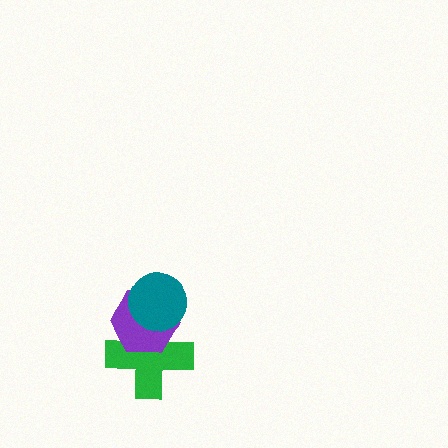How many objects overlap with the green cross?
2 objects overlap with the green cross.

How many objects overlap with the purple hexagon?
2 objects overlap with the purple hexagon.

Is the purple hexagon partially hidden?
Yes, it is partially covered by another shape.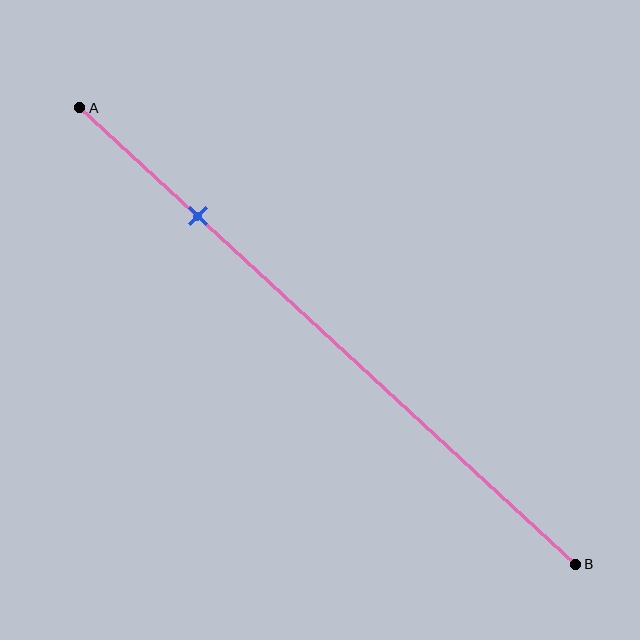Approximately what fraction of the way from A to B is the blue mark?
The blue mark is approximately 25% of the way from A to B.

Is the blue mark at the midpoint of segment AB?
No, the mark is at about 25% from A, not at the 50% midpoint.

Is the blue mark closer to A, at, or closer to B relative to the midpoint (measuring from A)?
The blue mark is closer to point A than the midpoint of segment AB.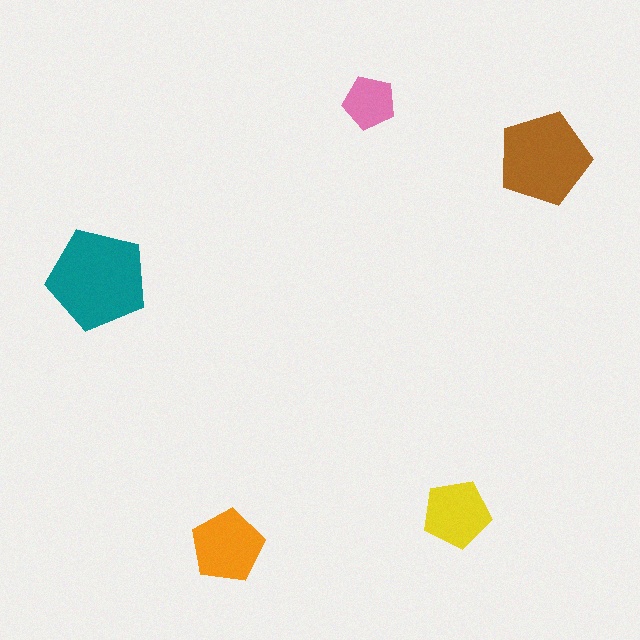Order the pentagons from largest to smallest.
the teal one, the brown one, the orange one, the yellow one, the pink one.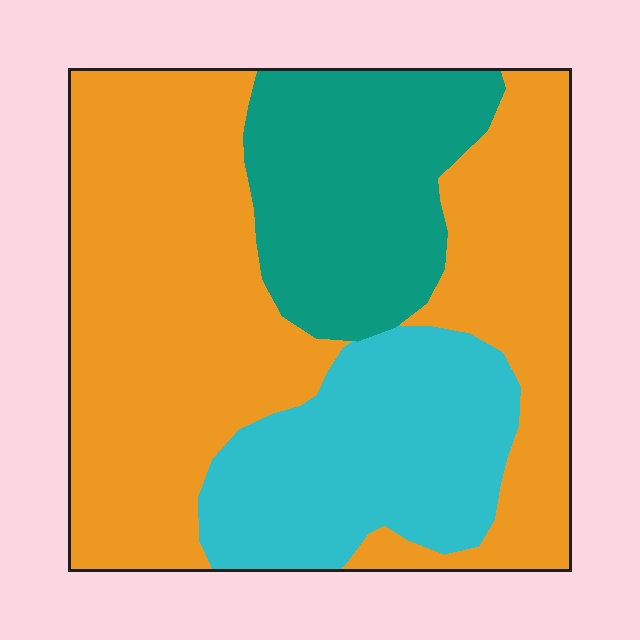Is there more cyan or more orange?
Orange.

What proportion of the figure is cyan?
Cyan takes up about one fifth (1/5) of the figure.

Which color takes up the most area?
Orange, at roughly 55%.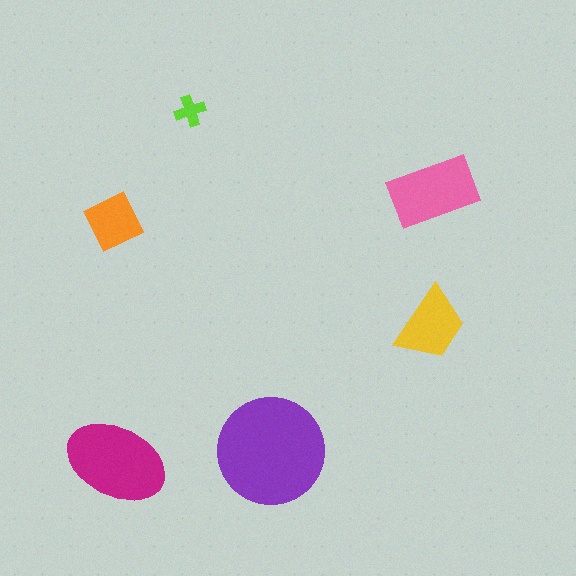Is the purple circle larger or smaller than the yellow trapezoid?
Larger.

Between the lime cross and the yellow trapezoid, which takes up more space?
The yellow trapezoid.